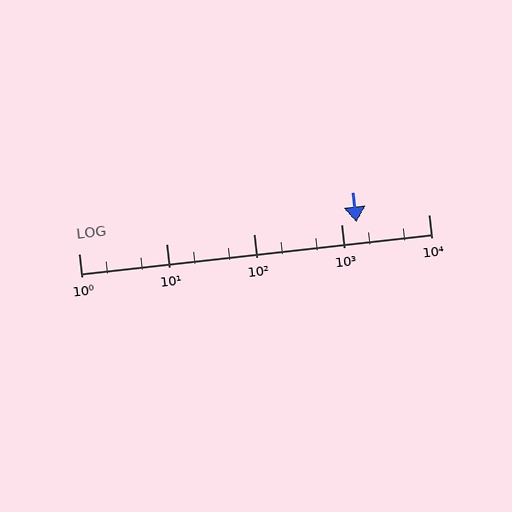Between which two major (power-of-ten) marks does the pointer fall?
The pointer is between 1000 and 10000.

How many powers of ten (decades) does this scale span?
The scale spans 4 decades, from 1 to 10000.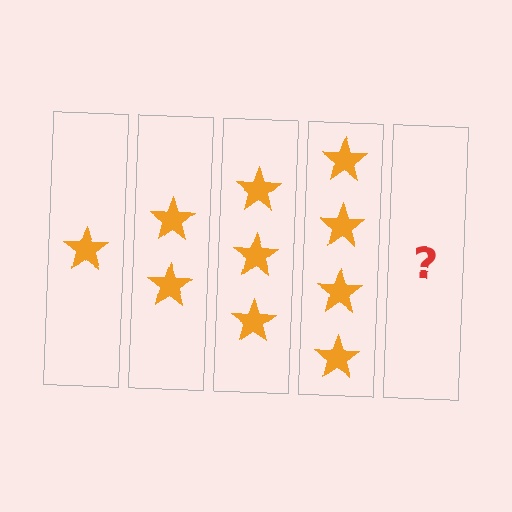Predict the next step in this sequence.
The next step is 5 stars.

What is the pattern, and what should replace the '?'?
The pattern is that each step adds one more star. The '?' should be 5 stars.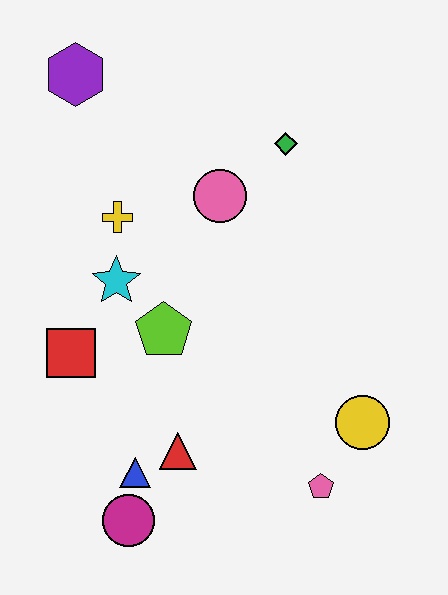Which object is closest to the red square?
The cyan star is closest to the red square.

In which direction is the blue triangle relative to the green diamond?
The blue triangle is below the green diamond.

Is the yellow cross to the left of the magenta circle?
Yes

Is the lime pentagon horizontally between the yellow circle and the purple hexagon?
Yes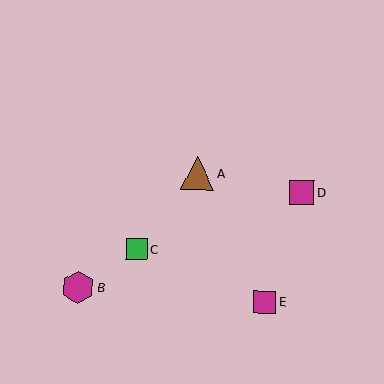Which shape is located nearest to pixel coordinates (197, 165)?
The brown triangle (labeled A) at (198, 173) is nearest to that location.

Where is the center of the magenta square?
The center of the magenta square is at (265, 302).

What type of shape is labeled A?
Shape A is a brown triangle.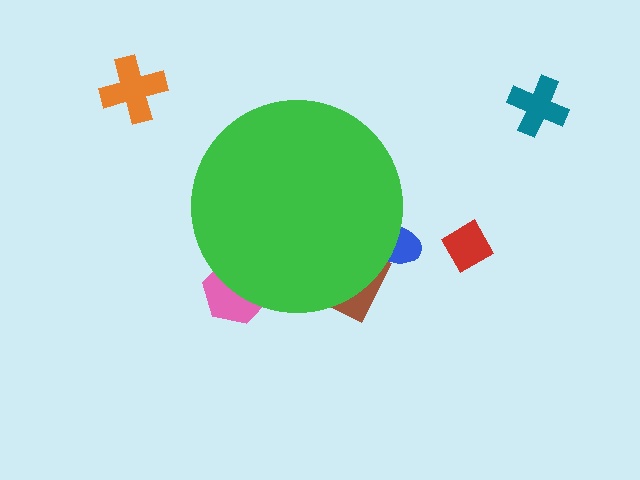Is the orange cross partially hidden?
No, the orange cross is fully visible.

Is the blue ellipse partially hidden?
Yes, the blue ellipse is partially hidden behind the green circle.